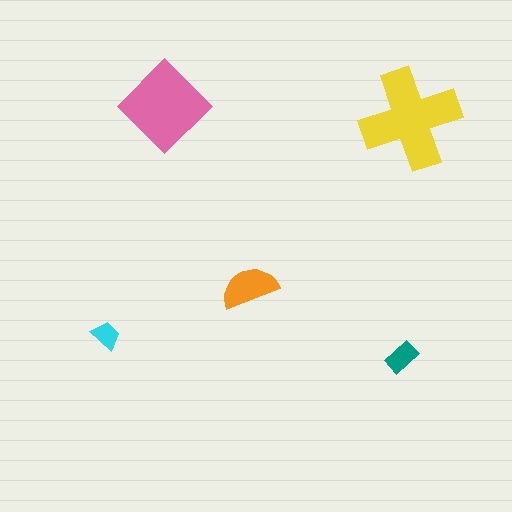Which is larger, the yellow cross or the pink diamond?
The yellow cross.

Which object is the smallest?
The cyan trapezoid.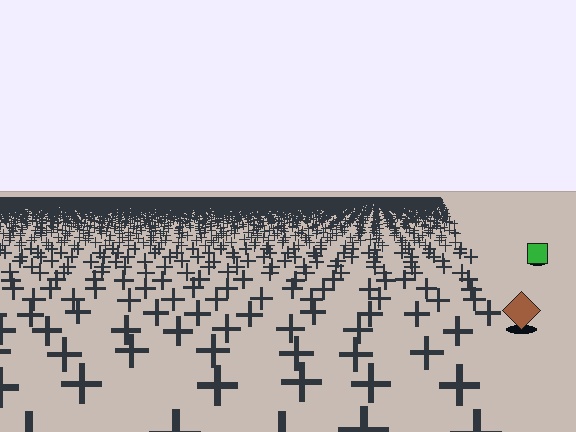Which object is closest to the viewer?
The brown diamond is closest. The texture marks near it are larger and more spread out.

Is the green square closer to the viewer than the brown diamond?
No. The brown diamond is closer — you can tell from the texture gradient: the ground texture is coarser near it.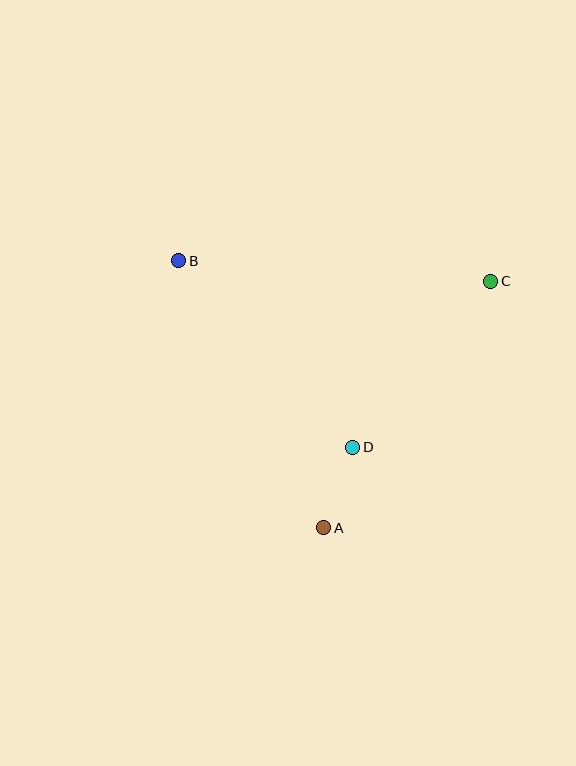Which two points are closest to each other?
Points A and D are closest to each other.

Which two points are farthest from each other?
Points B and C are farthest from each other.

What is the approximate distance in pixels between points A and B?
The distance between A and B is approximately 304 pixels.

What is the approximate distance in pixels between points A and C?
The distance between A and C is approximately 298 pixels.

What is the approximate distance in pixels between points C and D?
The distance between C and D is approximately 216 pixels.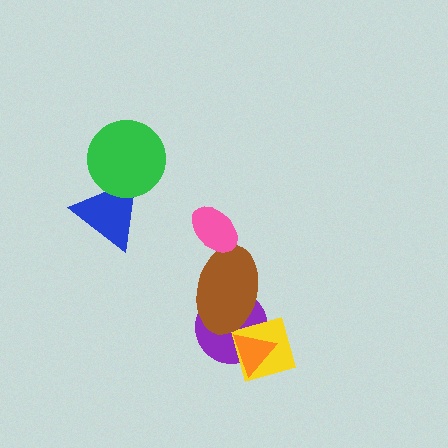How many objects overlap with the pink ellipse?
1 object overlaps with the pink ellipse.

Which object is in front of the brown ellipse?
The pink ellipse is in front of the brown ellipse.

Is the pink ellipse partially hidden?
No, no other shape covers it.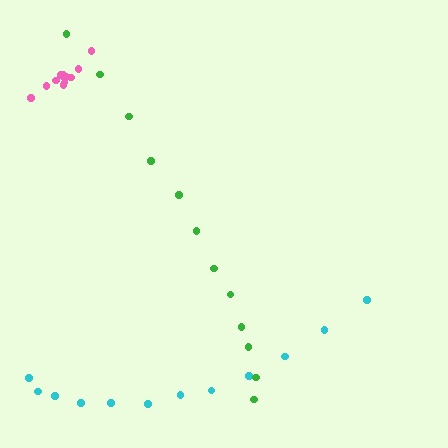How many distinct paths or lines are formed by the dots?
There are 3 distinct paths.